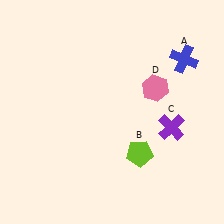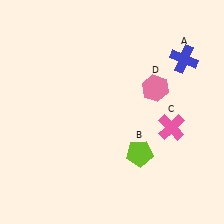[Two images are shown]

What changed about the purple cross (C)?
In Image 1, C is purple. In Image 2, it changed to pink.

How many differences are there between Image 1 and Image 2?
There is 1 difference between the two images.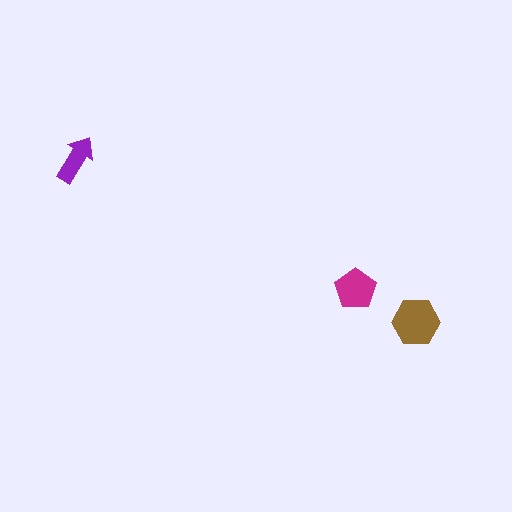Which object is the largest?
The brown hexagon.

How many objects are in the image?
There are 3 objects in the image.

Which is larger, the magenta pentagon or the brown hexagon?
The brown hexagon.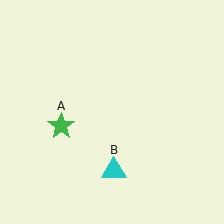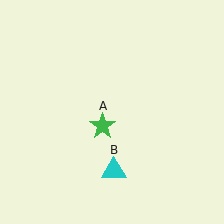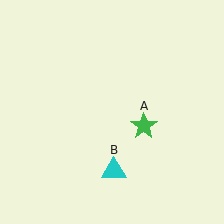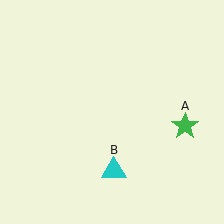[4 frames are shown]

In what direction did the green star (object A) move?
The green star (object A) moved right.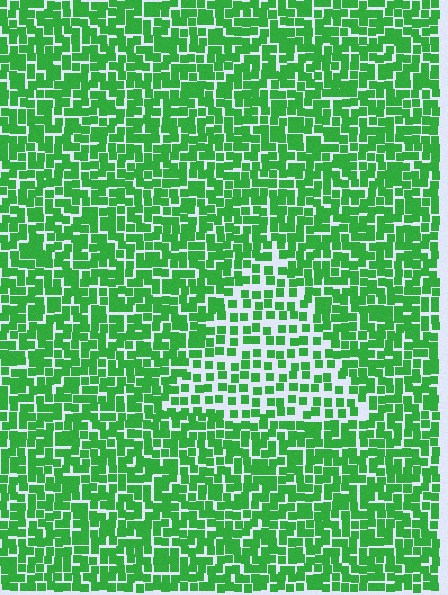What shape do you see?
I see a triangle.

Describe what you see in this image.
The image contains small green elements arranged at two different densities. A triangle-shaped region is visible where the elements are less densely packed than the surrounding area.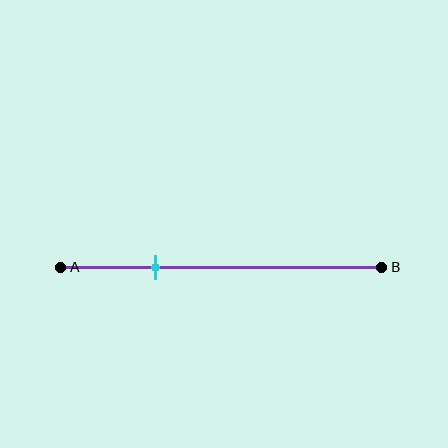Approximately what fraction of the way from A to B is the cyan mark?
The cyan mark is approximately 30% of the way from A to B.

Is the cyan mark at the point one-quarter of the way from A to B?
No, the mark is at about 30% from A, not at the 25% one-quarter point.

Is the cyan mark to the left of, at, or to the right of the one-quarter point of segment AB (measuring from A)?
The cyan mark is to the right of the one-quarter point of segment AB.